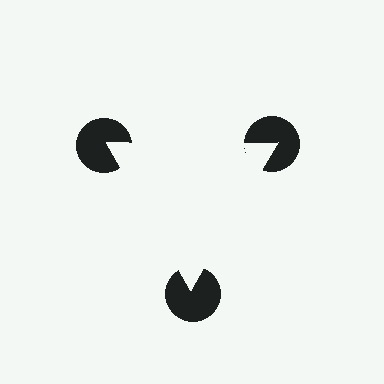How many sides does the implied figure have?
3 sides.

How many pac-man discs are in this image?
There are 3 — one at each vertex of the illusory triangle.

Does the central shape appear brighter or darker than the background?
It typically appears slightly brighter than the background, even though no actual brightness change is drawn.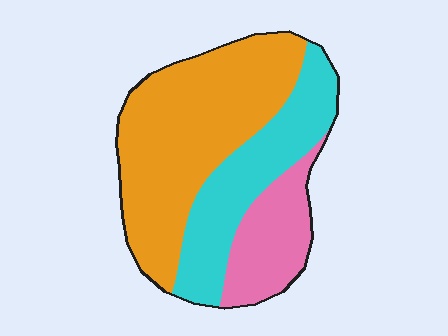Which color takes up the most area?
Orange, at roughly 50%.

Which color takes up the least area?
Pink, at roughly 20%.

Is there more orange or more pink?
Orange.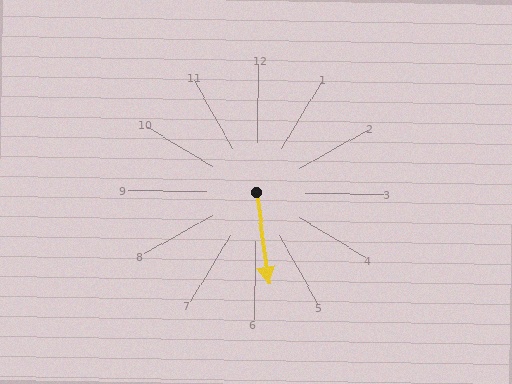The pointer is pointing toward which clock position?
Roughly 6 o'clock.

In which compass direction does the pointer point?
South.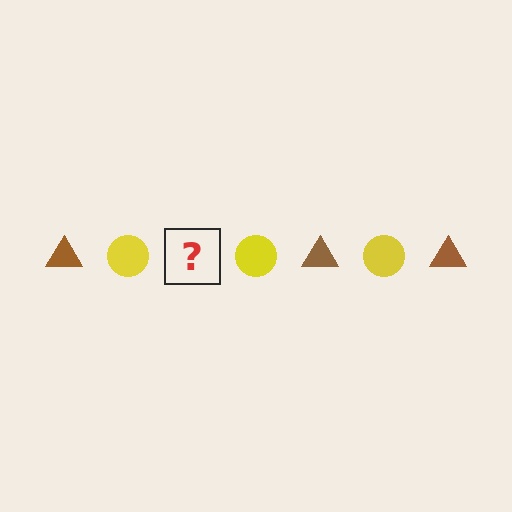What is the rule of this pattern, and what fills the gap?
The rule is that the pattern alternates between brown triangle and yellow circle. The gap should be filled with a brown triangle.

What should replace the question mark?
The question mark should be replaced with a brown triangle.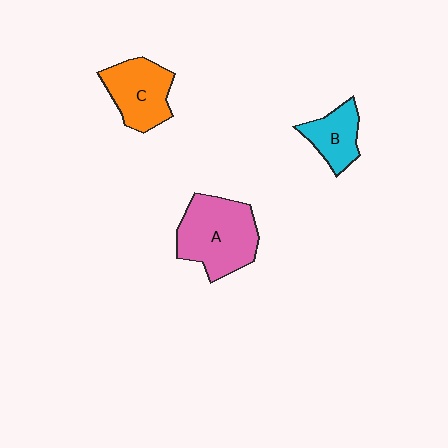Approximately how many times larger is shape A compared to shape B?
Approximately 1.9 times.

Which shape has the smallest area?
Shape B (cyan).